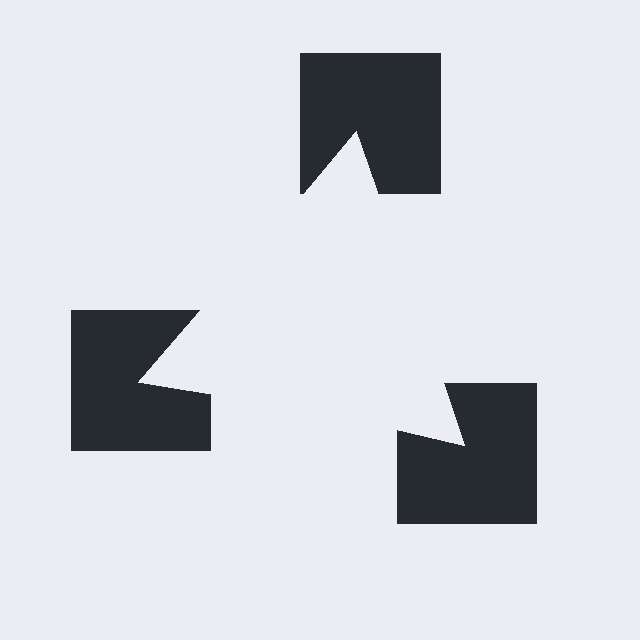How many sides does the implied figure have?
3 sides.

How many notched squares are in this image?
There are 3 — one at each vertex of the illusory triangle.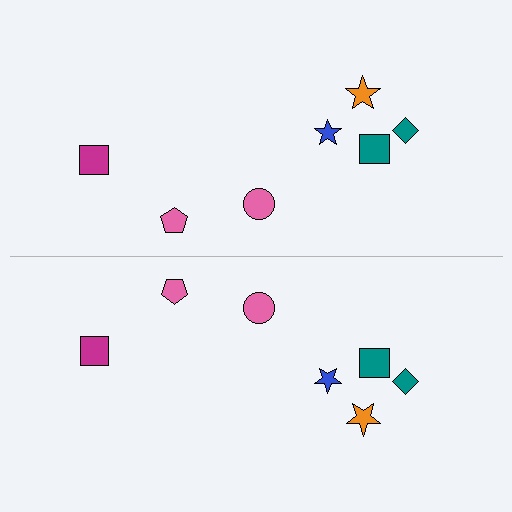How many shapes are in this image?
There are 14 shapes in this image.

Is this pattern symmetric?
Yes, this pattern has bilateral (reflection) symmetry.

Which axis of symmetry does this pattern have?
The pattern has a horizontal axis of symmetry running through the center of the image.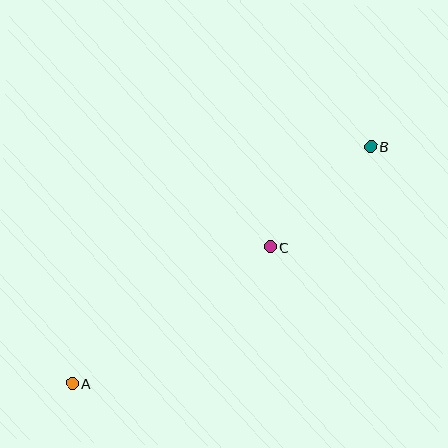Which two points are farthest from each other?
Points A and B are farthest from each other.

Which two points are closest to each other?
Points B and C are closest to each other.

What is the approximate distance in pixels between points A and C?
The distance between A and C is approximately 241 pixels.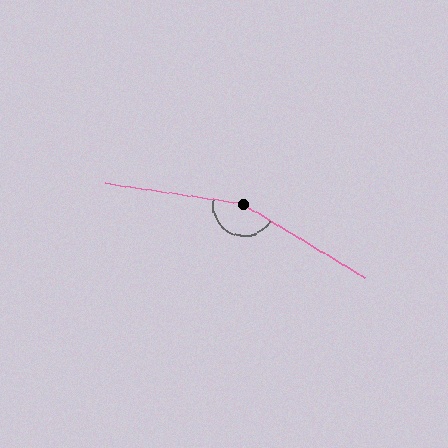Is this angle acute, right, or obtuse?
It is obtuse.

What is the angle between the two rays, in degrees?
Approximately 157 degrees.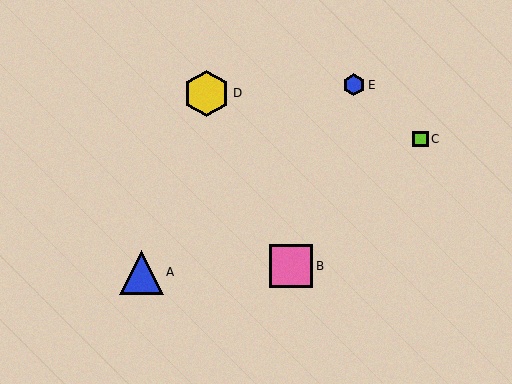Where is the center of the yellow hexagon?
The center of the yellow hexagon is at (206, 93).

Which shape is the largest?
The yellow hexagon (labeled D) is the largest.